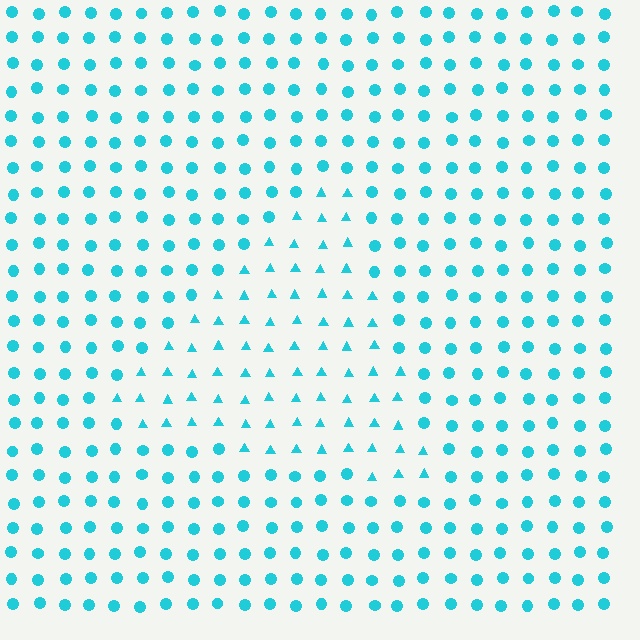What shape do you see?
I see a triangle.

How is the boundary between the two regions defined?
The boundary is defined by a change in element shape: triangles inside vs. circles outside. All elements share the same color and spacing.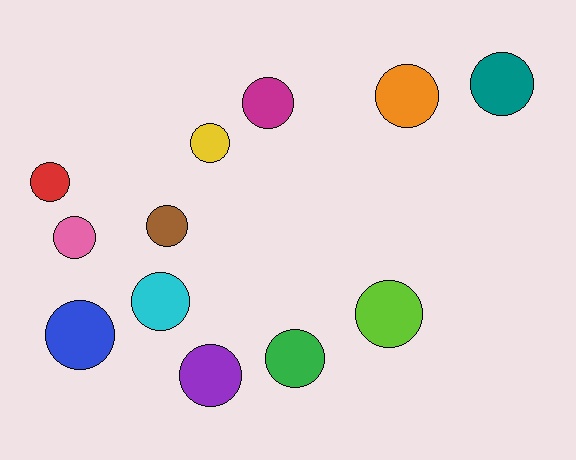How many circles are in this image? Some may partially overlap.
There are 12 circles.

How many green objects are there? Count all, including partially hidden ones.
There is 1 green object.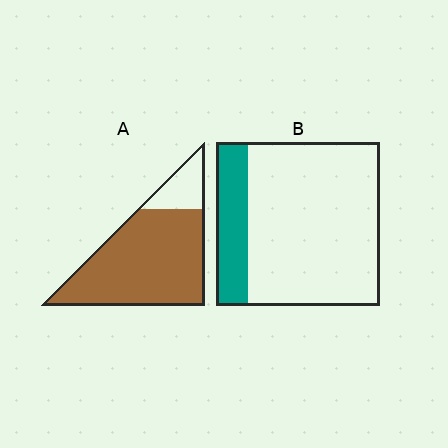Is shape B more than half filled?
No.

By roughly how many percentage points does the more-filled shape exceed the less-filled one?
By roughly 65 percentage points (A over B).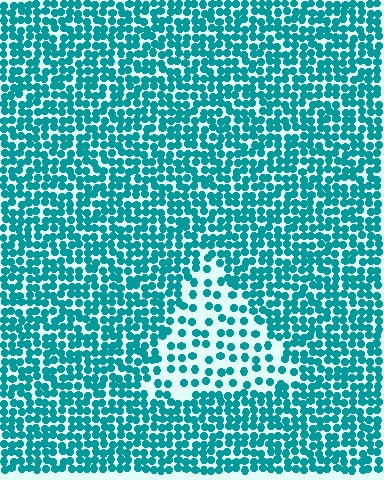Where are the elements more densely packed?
The elements are more densely packed outside the triangle boundary.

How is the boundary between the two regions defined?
The boundary is defined by a change in element density (approximately 2.3x ratio). All elements are the same color, size, and shape.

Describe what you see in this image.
The image contains small teal elements arranged at two different densities. A triangle-shaped region is visible where the elements are less densely packed than the surrounding area.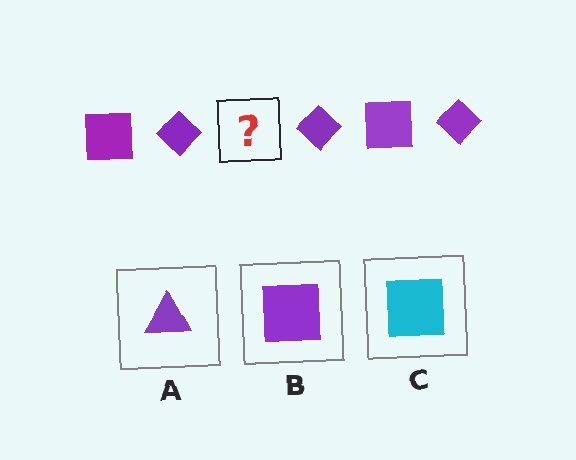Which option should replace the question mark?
Option B.